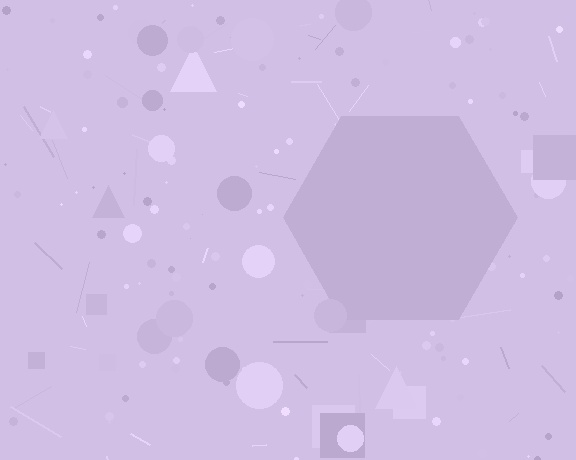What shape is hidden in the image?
A hexagon is hidden in the image.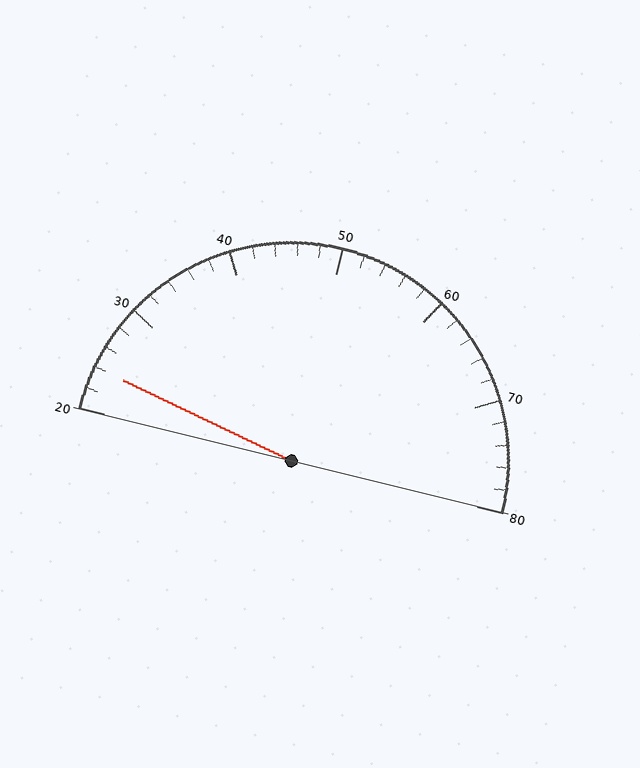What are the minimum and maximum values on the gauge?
The gauge ranges from 20 to 80.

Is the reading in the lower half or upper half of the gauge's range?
The reading is in the lower half of the range (20 to 80).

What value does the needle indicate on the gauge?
The needle indicates approximately 24.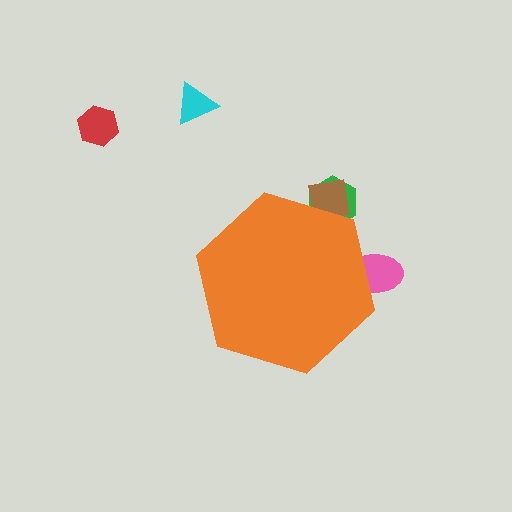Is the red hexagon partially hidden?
No, the red hexagon is fully visible.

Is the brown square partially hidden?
Yes, the brown square is partially hidden behind the orange hexagon.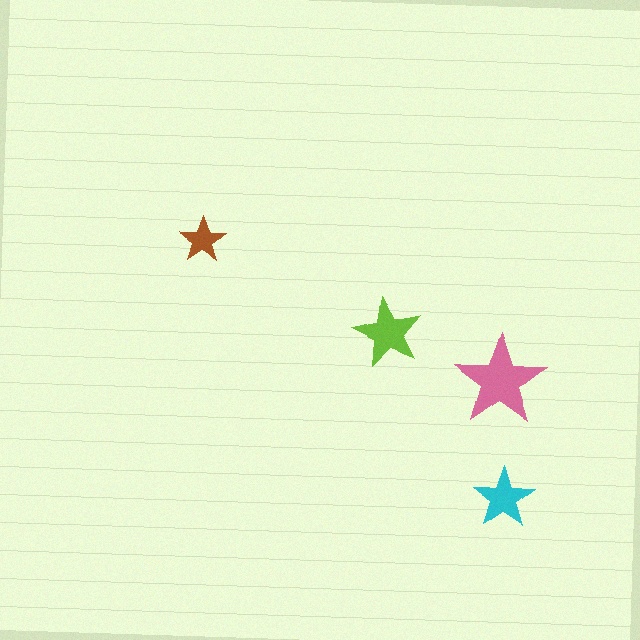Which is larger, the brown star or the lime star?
The lime one.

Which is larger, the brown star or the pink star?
The pink one.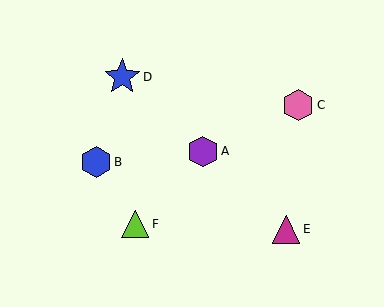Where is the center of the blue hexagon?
The center of the blue hexagon is at (96, 162).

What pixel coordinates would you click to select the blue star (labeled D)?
Click at (122, 77) to select the blue star D.